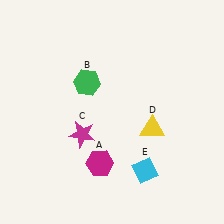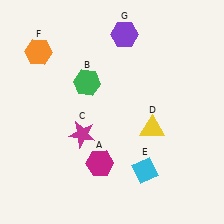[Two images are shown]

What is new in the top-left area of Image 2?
An orange hexagon (F) was added in the top-left area of Image 2.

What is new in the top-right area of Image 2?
A purple hexagon (G) was added in the top-right area of Image 2.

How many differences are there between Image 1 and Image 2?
There are 2 differences between the two images.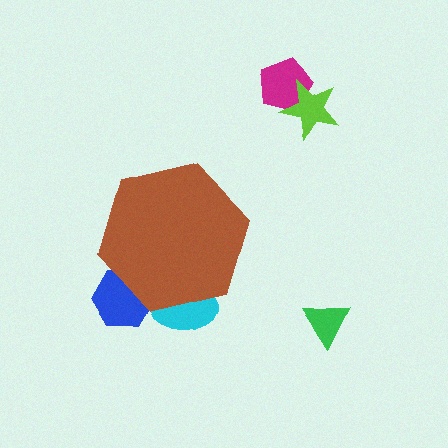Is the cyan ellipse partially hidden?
Yes, the cyan ellipse is partially hidden behind the brown hexagon.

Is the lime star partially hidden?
No, the lime star is fully visible.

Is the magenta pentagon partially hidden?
No, the magenta pentagon is fully visible.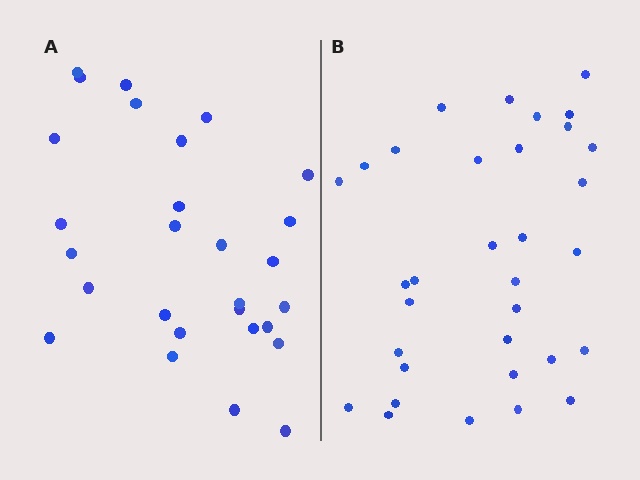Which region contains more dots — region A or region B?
Region B (the right region) has more dots.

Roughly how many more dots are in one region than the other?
Region B has about 5 more dots than region A.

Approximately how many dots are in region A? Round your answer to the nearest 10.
About 30 dots. (The exact count is 28, which rounds to 30.)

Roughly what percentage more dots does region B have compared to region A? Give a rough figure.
About 20% more.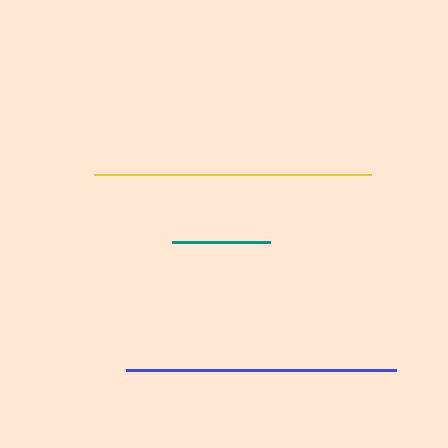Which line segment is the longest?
The yellow line is the longest at approximately 276 pixels.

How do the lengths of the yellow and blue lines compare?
The yellow and blue lines are approximately the same length.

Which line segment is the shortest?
The teal line is the shortest at approximately 98 pixels.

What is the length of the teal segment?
The teal segment is approximately 98 pixels long.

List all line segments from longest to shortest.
From longest to shortest: yellow, blue, teal.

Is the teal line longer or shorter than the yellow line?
The yellow line is longer than the teal line.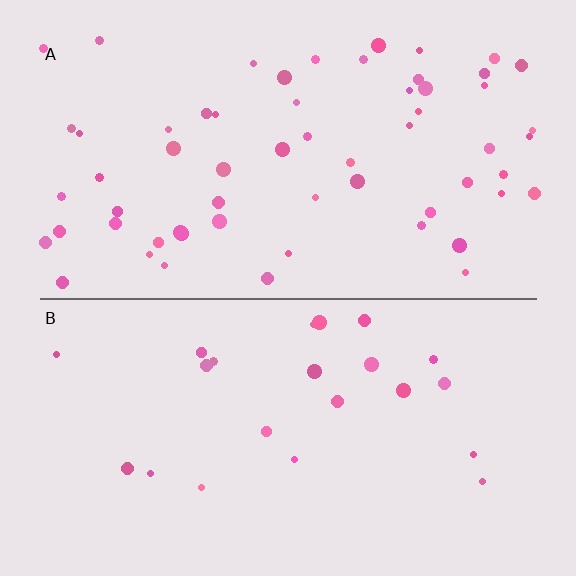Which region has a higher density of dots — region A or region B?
A (the top).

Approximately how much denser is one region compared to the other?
Approximately 2.6× — region A over region B.